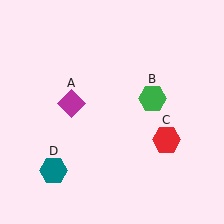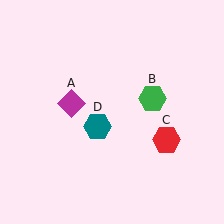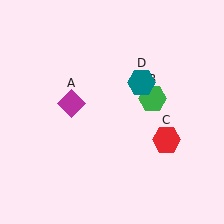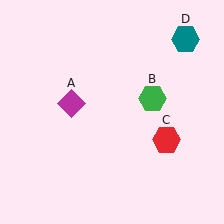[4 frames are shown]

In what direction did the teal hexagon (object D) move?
The teal hexagon (object D) moved up and to the right.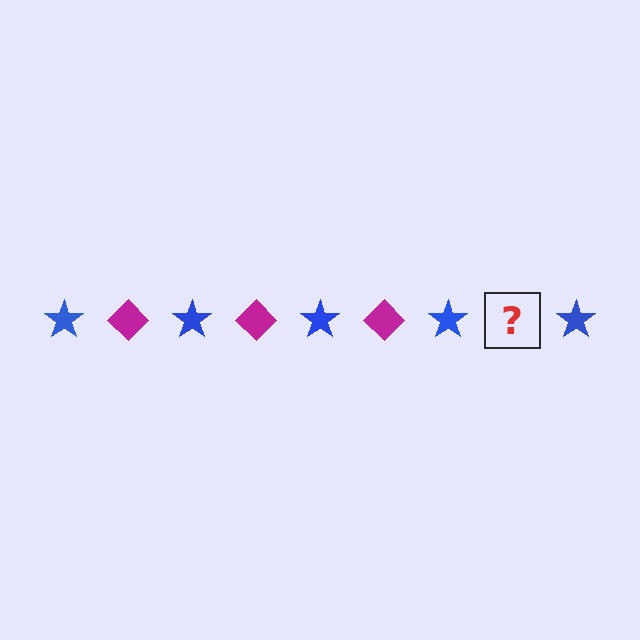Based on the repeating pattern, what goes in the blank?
The blank should be a magenta diamond.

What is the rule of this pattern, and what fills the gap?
The rule is that the pattern alternates between blue star and magenta diamond. The gap should be filled with a magenta diamond.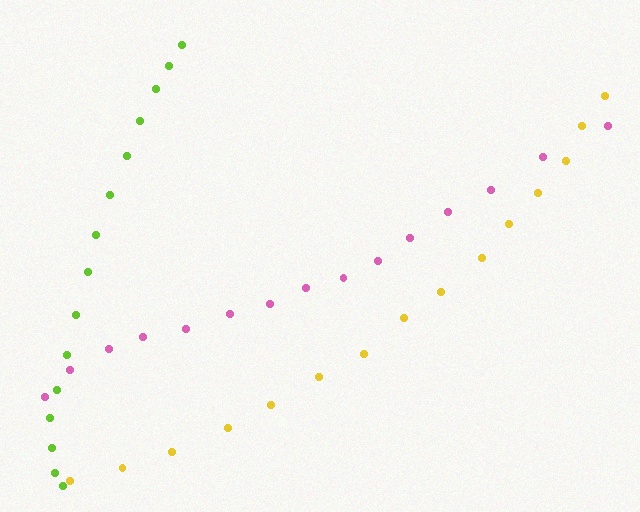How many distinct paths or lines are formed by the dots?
There are 3 distinct paths.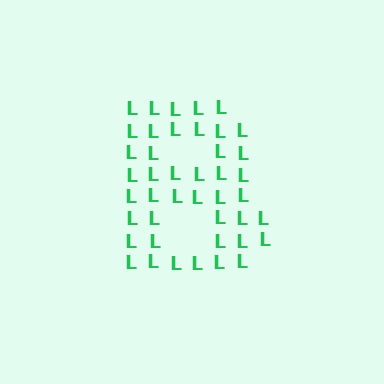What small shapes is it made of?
It is made of small letter L's.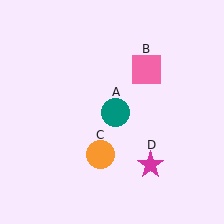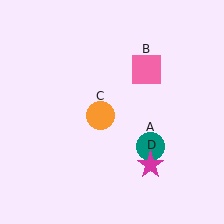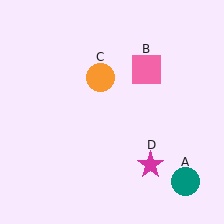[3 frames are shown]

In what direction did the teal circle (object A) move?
The teal circle (object A) moved down and to the right.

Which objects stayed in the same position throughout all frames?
Pink square (object B) and magenta star (object D) remained stationary.